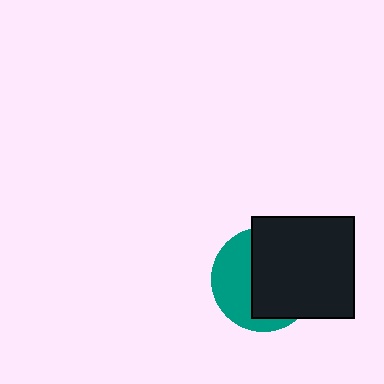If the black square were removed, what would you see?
You would see the complete teal circle.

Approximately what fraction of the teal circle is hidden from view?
Roughly 60% of the teal circle is hidden behind the black square.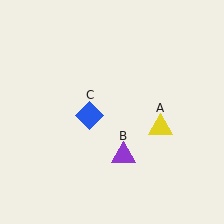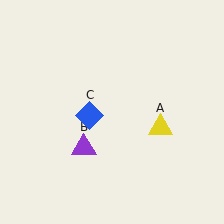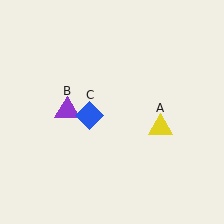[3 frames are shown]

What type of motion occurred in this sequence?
The purple triangle (object B) rotated clockwise around the center of the scene.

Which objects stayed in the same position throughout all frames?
Yellow triangle (object A) and blue diamond (object C) remained stationary.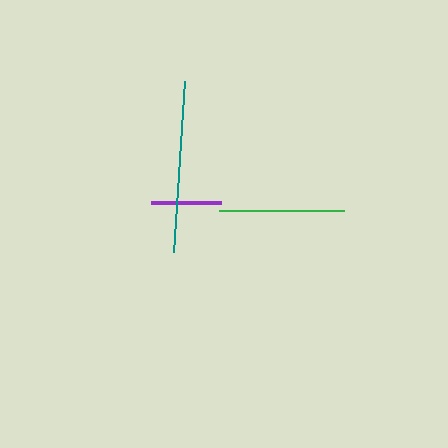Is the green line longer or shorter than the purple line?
The green line is longer than the purple line.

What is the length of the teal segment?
The teal segment is approximately 171 pixels long.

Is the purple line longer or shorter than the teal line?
The teal line is longer than the purple line.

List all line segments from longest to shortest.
From longest to shortest: teal, green, purple.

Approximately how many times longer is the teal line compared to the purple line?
The teal line is approximately 2.4 times the length of the purple line.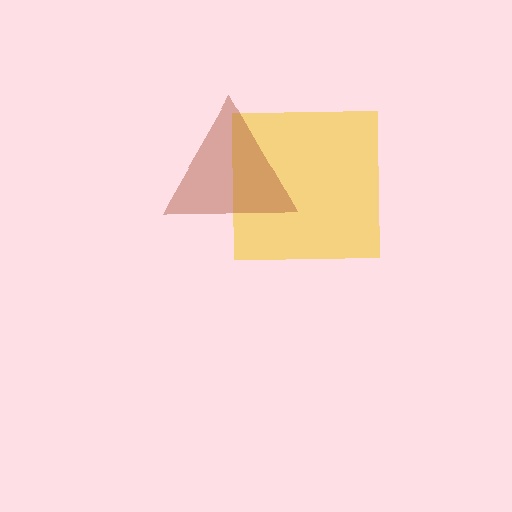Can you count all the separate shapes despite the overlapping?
Yes, there are 2 separate shapes.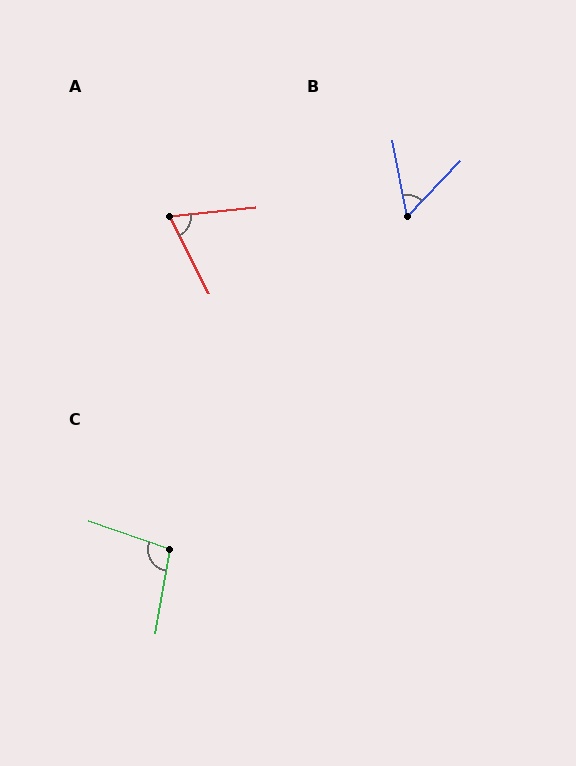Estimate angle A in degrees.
Approximately 69 degrees.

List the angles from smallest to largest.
B (54°), A (69°), C (100°).